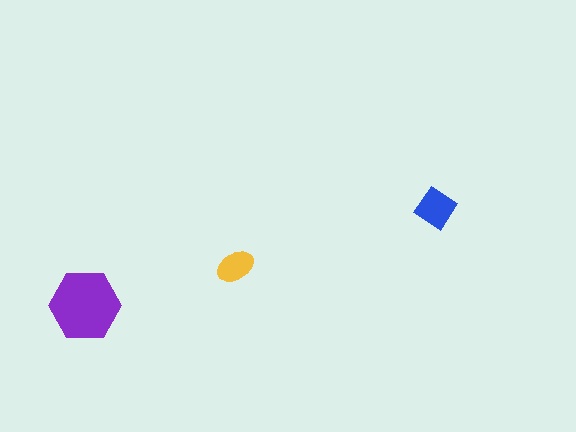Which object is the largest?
The purple hexagon.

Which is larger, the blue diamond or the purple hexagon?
The purple hexagon.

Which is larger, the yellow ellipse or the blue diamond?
The blue diamond.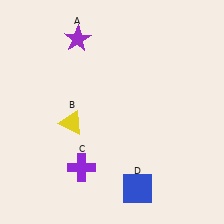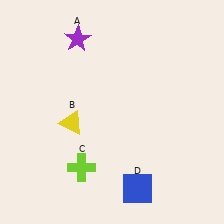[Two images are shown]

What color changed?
The cross (C) changed from purple in Image 1 to lime in Image 2.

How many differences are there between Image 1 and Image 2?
There is 1 difference between the two images.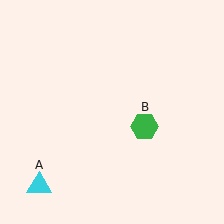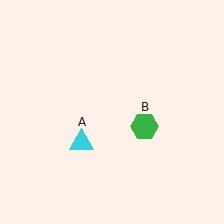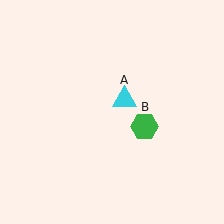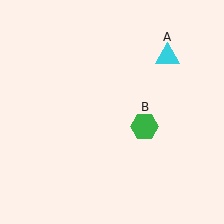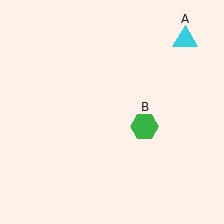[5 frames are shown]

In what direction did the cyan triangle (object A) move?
The cyan triangle (object A) moved up and to the right.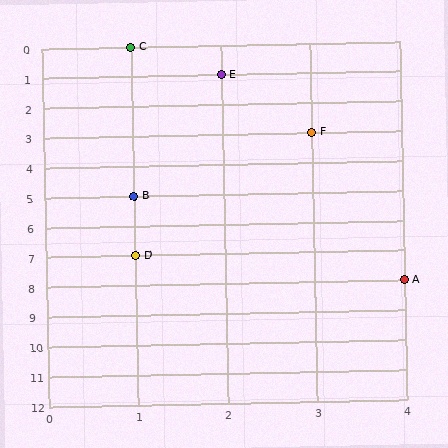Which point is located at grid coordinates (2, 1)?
Point E is at (2, 1).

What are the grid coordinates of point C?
Point C is at grid coordinates (1, 0).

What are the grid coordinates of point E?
Point E is at grid coordinates (2, 1).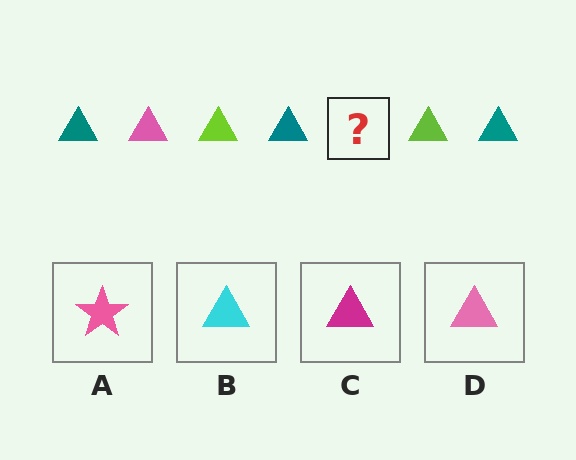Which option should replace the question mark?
Option D.